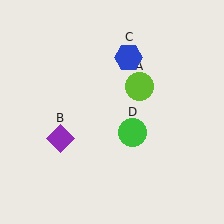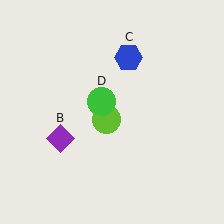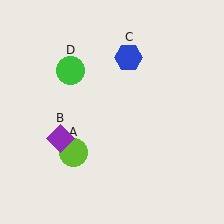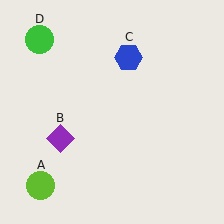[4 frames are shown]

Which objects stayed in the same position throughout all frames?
Purple diamond (object B) and blue hexagon (object C) remained stationary.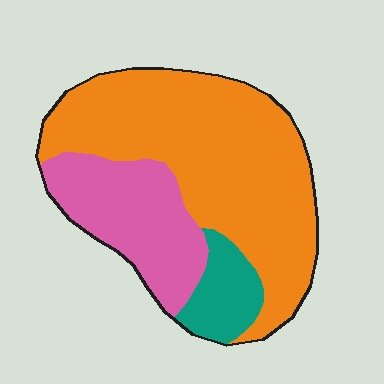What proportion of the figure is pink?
Pink takes up about one quarter (1/4) of the figure.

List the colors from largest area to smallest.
From largest to smallest: orange, pink, teal.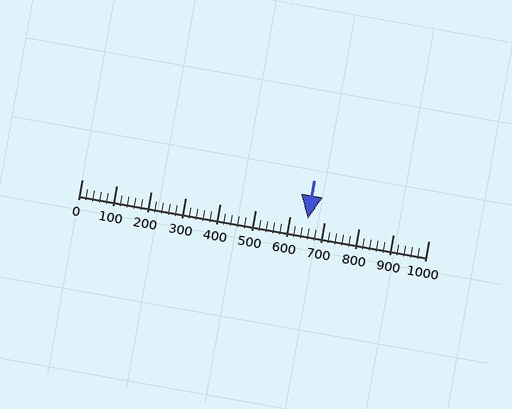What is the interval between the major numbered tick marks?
The major tick marks are spaced 100 units apart.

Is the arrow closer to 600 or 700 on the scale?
The arrow is closer to 700.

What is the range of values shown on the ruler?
The ruler shows values from 0 to 1000.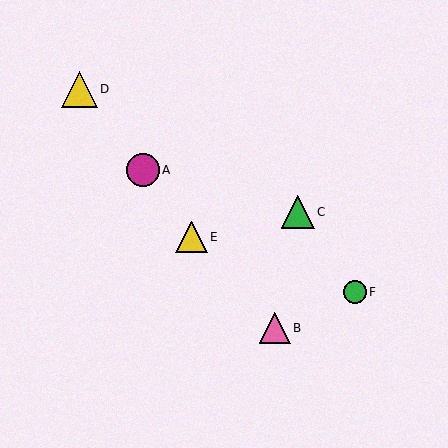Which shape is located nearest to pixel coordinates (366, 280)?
The green circle (labeled F) at (355, 292) is nearest to that location.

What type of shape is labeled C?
Shape C is a green triangle.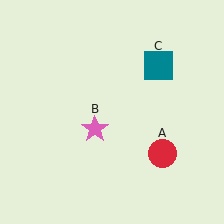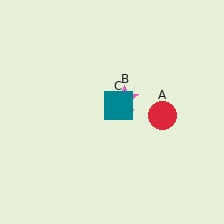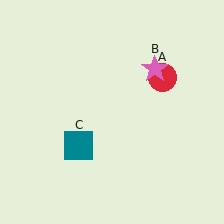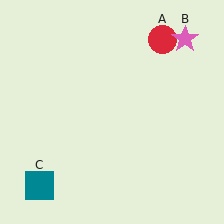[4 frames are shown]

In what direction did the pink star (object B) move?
The pink star (object B) moved up and to the right.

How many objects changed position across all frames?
3 objects changed position: red circle (object A), pink star (object B), teal square (object C).